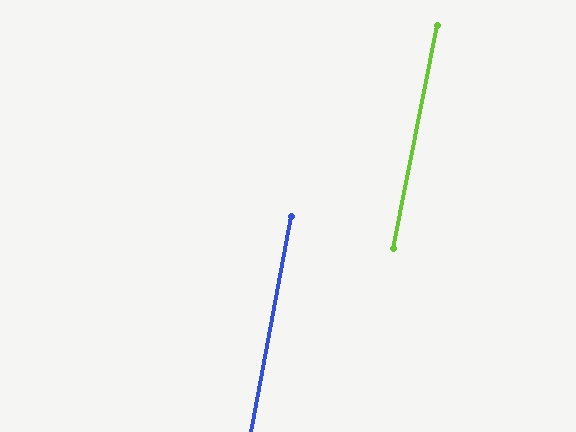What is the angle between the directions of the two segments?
Approximately 1 degree.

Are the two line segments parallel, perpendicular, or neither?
Parallel — their directions differ by only 0.9°.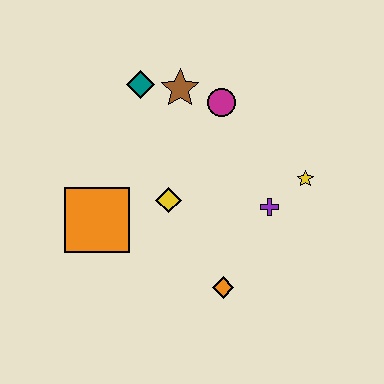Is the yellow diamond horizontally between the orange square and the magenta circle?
Yes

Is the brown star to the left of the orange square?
No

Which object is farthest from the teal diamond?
The orange diamond is farthest from the teal diamond.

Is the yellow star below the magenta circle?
Yes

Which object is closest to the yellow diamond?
The orange square is closest to the yellow diamond.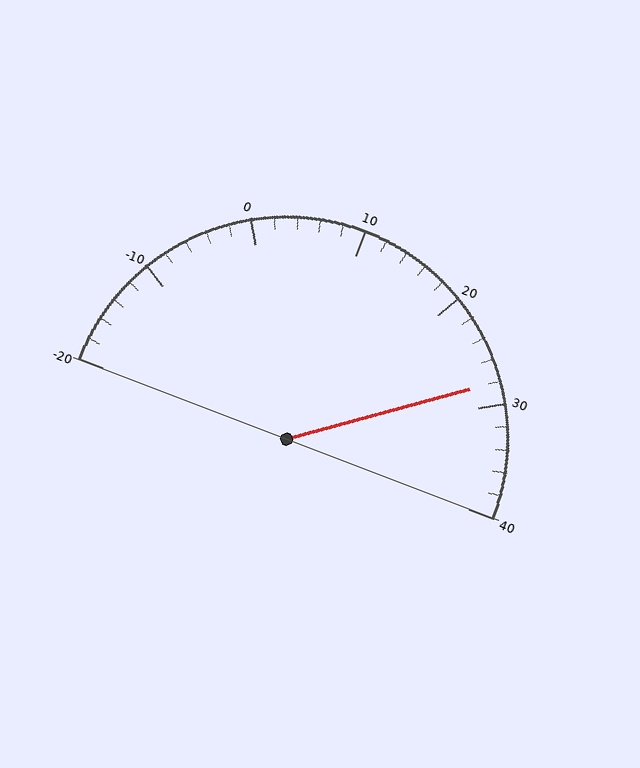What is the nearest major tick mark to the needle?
The nearest major tick mark is 30.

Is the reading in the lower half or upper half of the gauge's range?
The reading is in the upper half of the range (-20 to 40).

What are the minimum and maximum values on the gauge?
The gauge ranges from -20 to 40.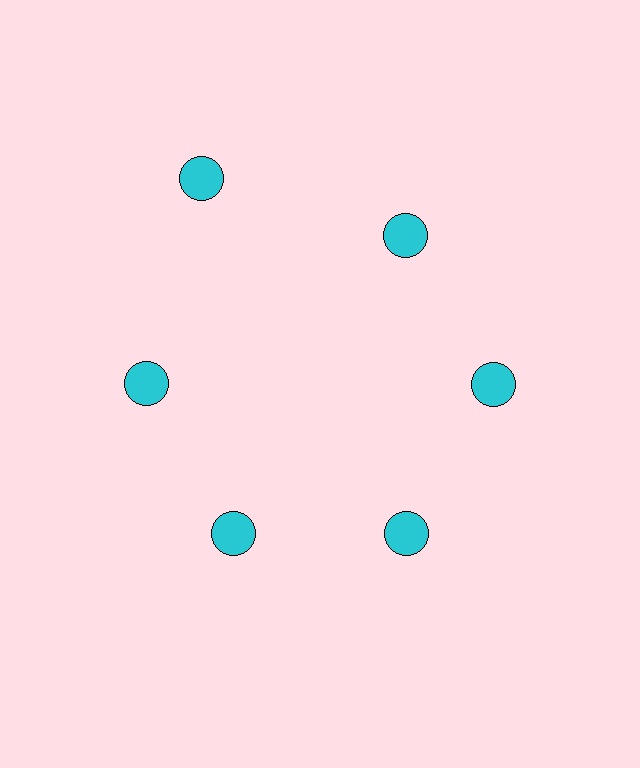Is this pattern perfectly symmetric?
No. The 6 cyan circles are arranged in a ring, but one element near the 11 o'clock position is pushed outward from the center, breaking the 6-fold rotational symmetry.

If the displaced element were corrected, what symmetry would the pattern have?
It would have 6-fold rotational symmetry — the pattern would map onto itself every 60 degrees.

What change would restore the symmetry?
The symmetry would be restored by moving it inward, back onto the ring so that all 6 circles sit at equal angles and equal distance from the center.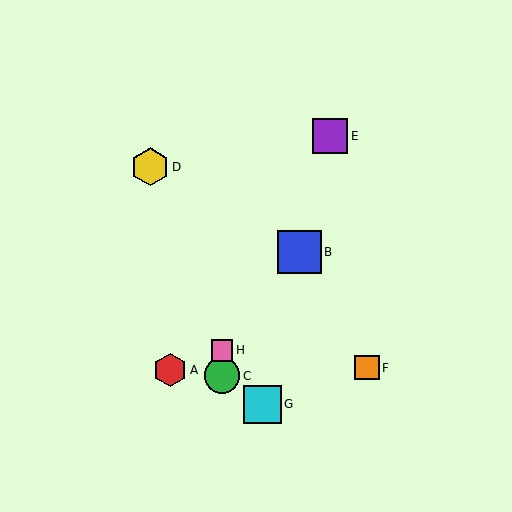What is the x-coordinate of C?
Object C is at x≈222.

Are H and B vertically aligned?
No, H is at x≈222 and B is at x≈299.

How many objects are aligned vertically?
2 objects (C, H) are aligned vertically.